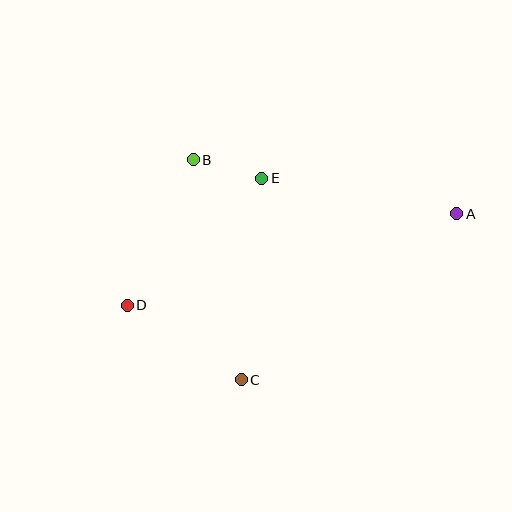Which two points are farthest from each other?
Points A and D are farthest from each other.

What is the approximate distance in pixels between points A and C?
The distance between A and C is approximately 272 pixels.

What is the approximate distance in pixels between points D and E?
The distance between D and E is approximately 185 pixels.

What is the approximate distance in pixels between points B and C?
The distance between B and C is approximately 225 pixels.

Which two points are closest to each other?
Points B and E are closest to each other.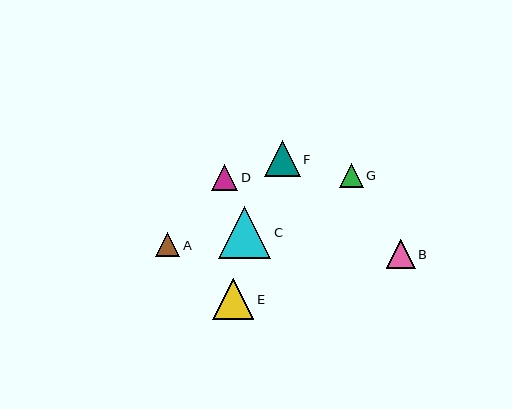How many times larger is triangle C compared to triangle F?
Triangle C is approximately 1.4 times the size of triangle F.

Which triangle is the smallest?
Triangle G is the smallest with a size of approximately 24 pixels.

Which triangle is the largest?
Triangle C is the largest with a size of approximately 52 pixels.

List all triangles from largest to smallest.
From largest to smallest: C, E, F, B, D, A, G.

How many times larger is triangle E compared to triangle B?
Triangle E is approximately 1.4 times the size of triangle B.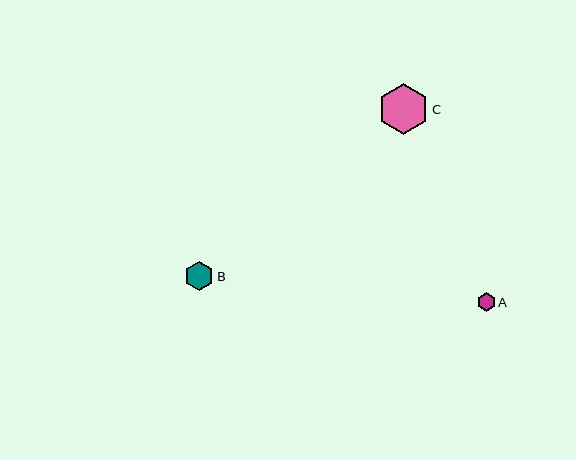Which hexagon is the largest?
Hexagon C is the largest with a size of approximately 51 pixels.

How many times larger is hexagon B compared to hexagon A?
Hexagon B is approximately 1.6 times the size of hexagon A.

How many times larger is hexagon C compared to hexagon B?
Hexagon C is approximately 1.7 times the size of hexagon B.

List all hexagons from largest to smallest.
From largest to smallest: C, B, A.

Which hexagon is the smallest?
Hexagon A is the smallest with a size of approximately 18 pixels.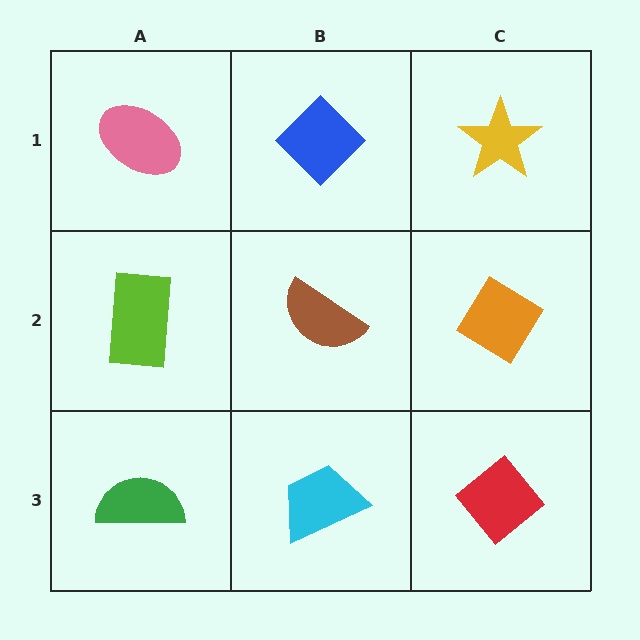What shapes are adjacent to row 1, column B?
A brown semicircle (row 2, column B), a pink ellipse (row 1, column A), a yellow star (row 1, column C).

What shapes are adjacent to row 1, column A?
A lime rectangle (row 2, column A), a blue diamond (row 1, column B).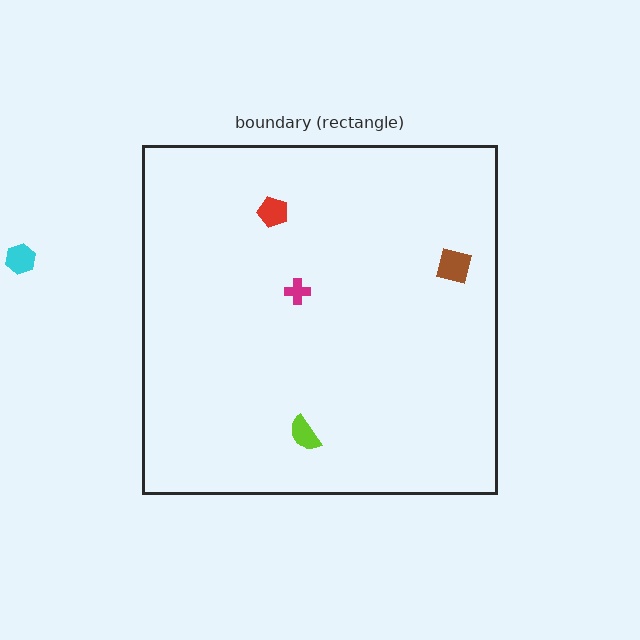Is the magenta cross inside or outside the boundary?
Inside.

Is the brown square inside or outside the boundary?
Inside.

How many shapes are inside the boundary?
4 inside, 1 outside.